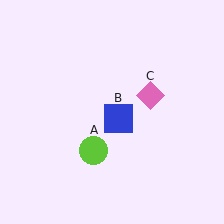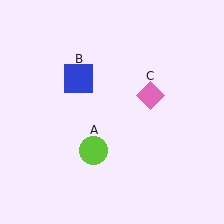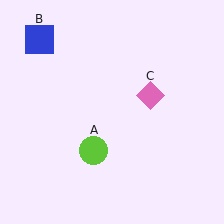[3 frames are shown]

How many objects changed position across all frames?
1 object changed position: blue square (object B).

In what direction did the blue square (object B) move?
The blue square (object B) moved up and to the left.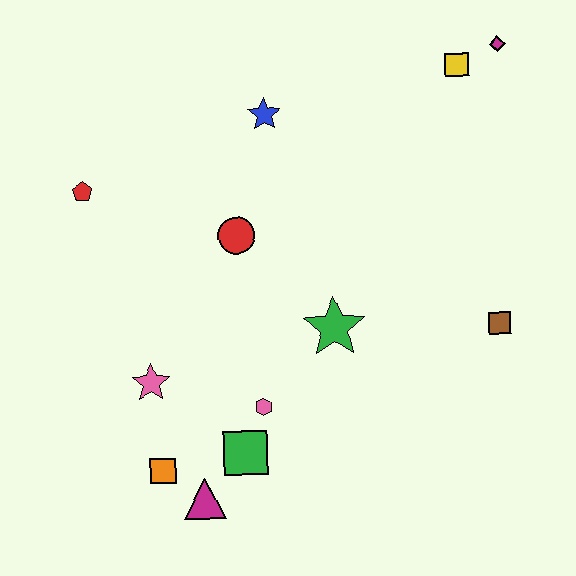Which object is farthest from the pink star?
The magenta diamond is farthest from the pink star.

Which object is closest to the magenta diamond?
The yellow square is closest to the magenta diamond.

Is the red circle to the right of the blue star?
No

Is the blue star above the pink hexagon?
Yes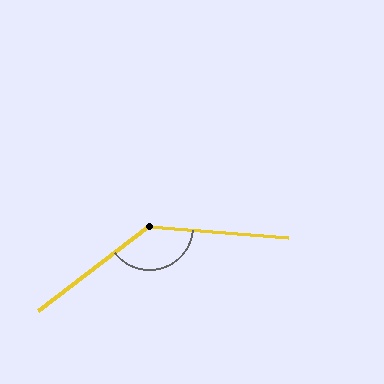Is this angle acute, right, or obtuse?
It is obtuse.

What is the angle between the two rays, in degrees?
Approximately 138 degrees.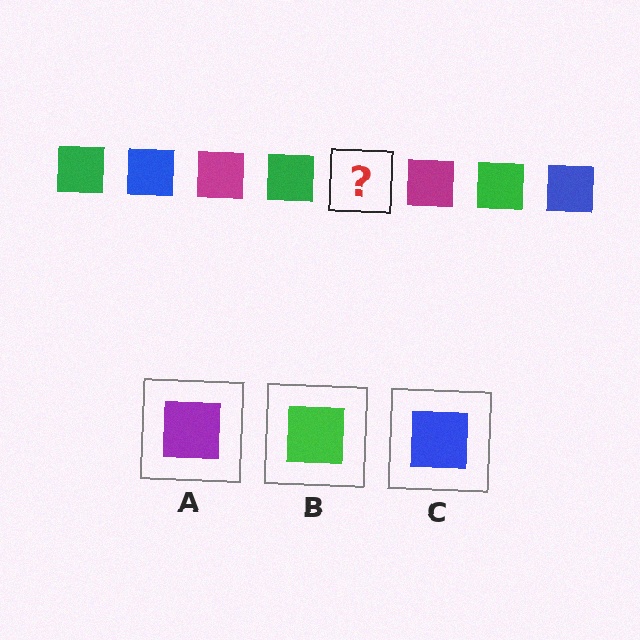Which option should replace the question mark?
Option C.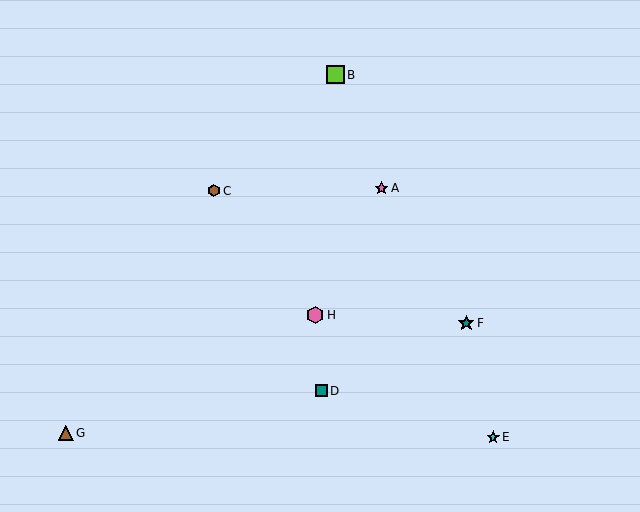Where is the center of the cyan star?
The center of the cyan star is at (493, 437).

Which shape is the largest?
The lime square (labeled B) is the largest.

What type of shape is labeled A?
Shape A is a pink star.